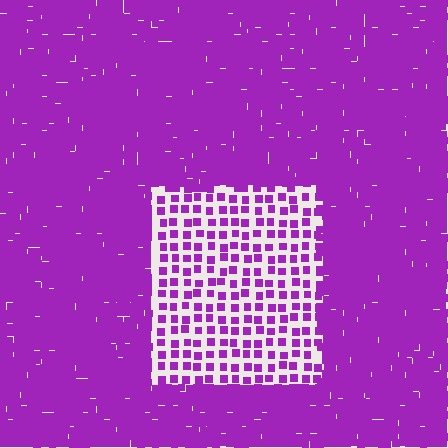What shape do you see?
I see a rectangle.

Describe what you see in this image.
The image contains small purple elements arranged at two different densities. A rectangle-shaped region is visible where the elements are less densely packed than the surrounding area.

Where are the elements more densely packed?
The elements are more densely packed outside the rectangle boundary.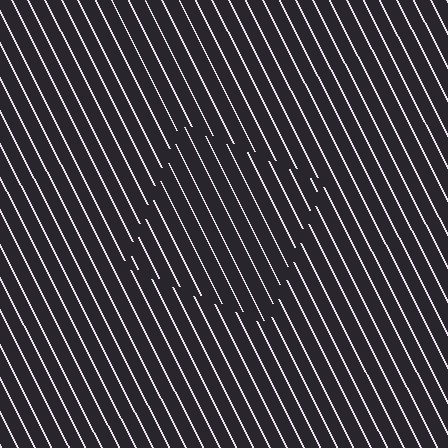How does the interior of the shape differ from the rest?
The interior of the shape contains the same grating, shifted by half a period — the contour is defined by the phase discontinuity where line-ends from the inner and outer gratings abut.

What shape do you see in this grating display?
An illusory square. The interior of the shape contains the same grating, shifted by half a period — the contour is defined by the phase discontinuity where line-ends from the inner and outer gratings abut.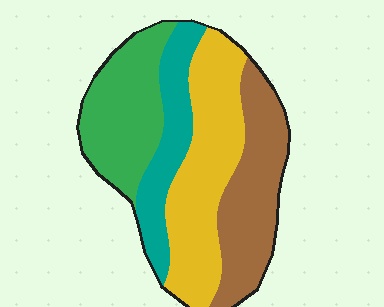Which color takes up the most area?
Yellow, at roughly 30%.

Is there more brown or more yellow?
Yellow.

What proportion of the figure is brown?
Brown covers 26% of the figure.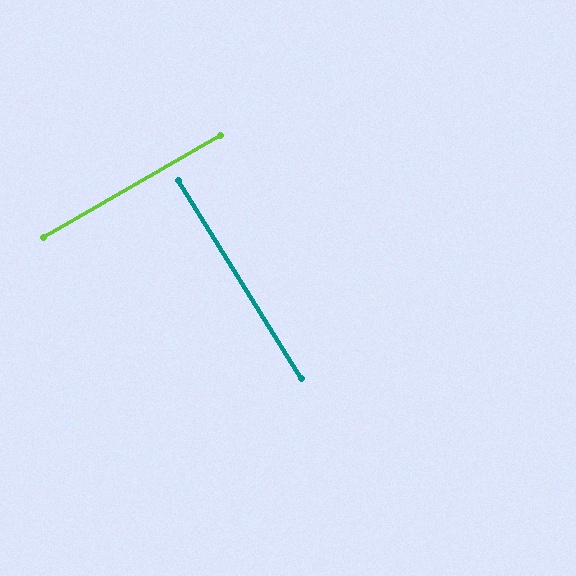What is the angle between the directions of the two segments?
Approximately 88 degrees.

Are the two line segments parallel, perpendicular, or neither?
Perpendicular — they meet at approximately 88°.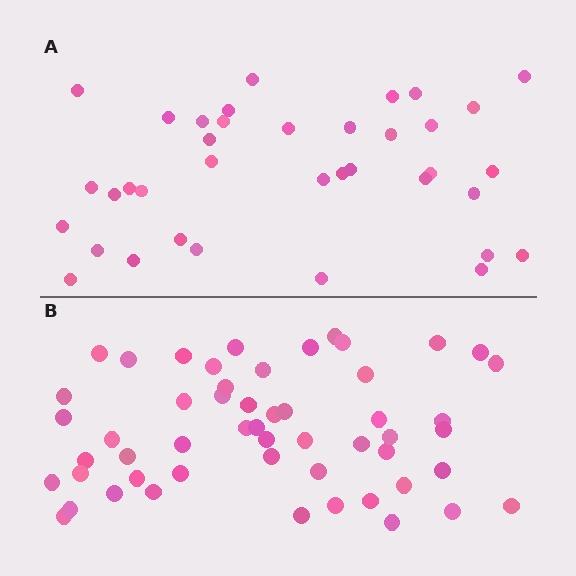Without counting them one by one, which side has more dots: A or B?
Region B (the bottom region) has more dots.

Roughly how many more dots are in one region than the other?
Region B has approximately 15 more dots than region A.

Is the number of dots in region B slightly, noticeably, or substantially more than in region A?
Region B has noticeably more, but not dramatically so. The ratio is roughly 1.4 to 1.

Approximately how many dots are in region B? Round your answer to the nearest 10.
About 50 dots. (The exact count is 53, which rounds to 50.)